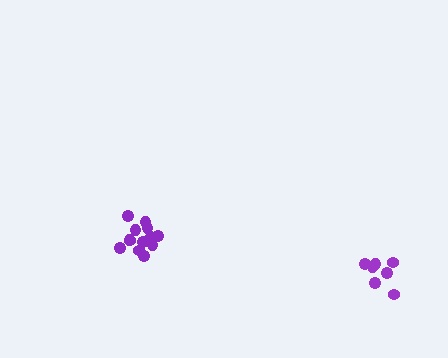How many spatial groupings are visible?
There are 2 spatial groupings.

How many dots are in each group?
Group 1: 7 dots, Group 2: 13 dots (20 total).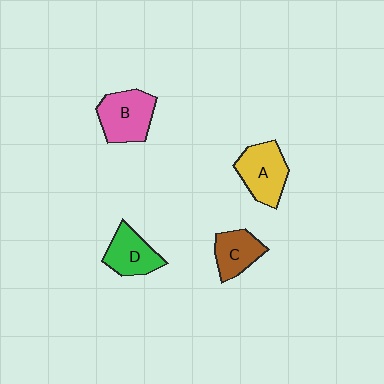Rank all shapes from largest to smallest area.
From largest to smallest: B (pink), A (yellow), D (green), C (brown).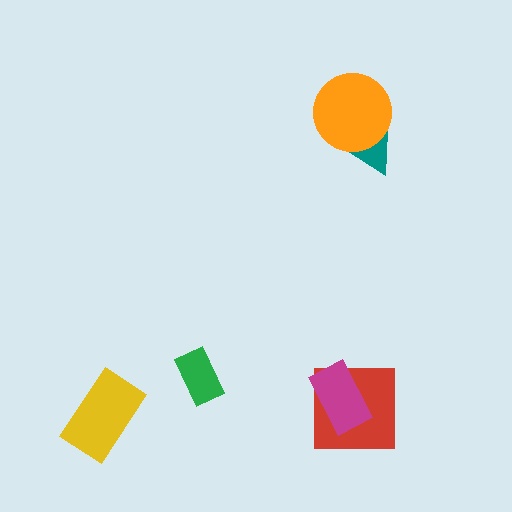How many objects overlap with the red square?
1 object overlaps with the red square.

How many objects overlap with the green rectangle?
0 objects overlap with the green rectangle.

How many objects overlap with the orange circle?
1 object overlaps with the orange circle.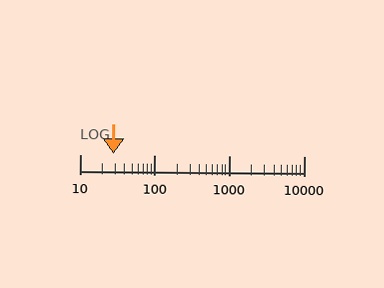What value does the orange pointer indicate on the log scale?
The pointer indicates approximately 28.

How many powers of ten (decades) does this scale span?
The scale spans 3 decades, from 10 to 10000.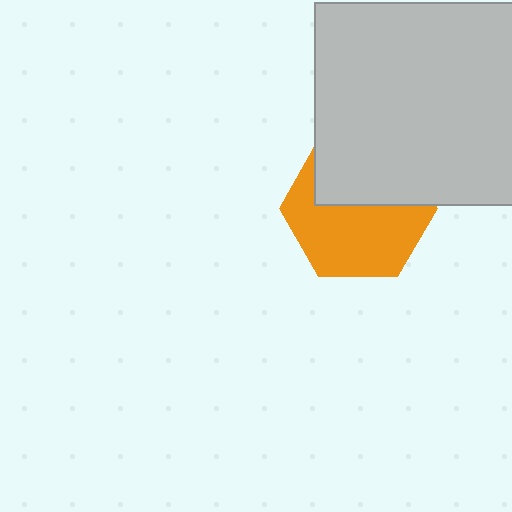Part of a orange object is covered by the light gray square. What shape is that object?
It is a hexagon.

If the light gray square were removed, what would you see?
You would see the complete orange hexagon.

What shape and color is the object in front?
The object in front is a light gray square.